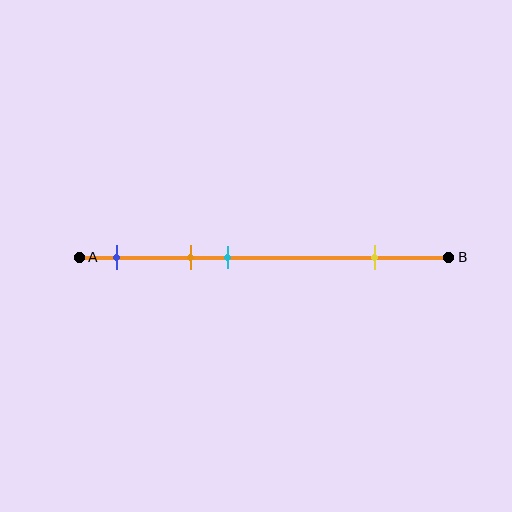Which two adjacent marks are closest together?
The orange and cyan marks are the closest adjacent pair.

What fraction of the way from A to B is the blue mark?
The blue mark is approximately 10% (0.1) of the way from A to B.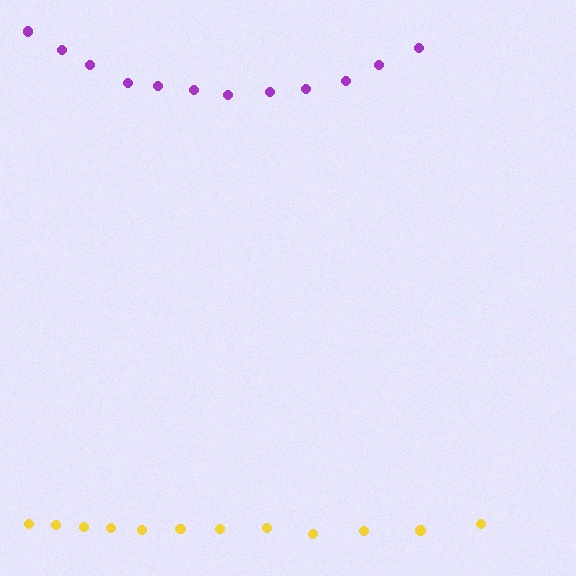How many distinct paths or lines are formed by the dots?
There are 2 distinct paths.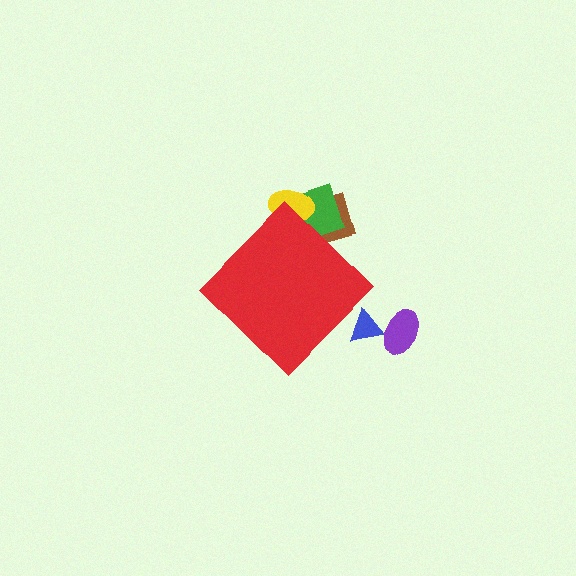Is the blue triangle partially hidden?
Yes, the blue triangle is partially hidden behind the red diamond.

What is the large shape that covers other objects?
A red diamond.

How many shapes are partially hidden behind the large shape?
4 shapes are partially hidden.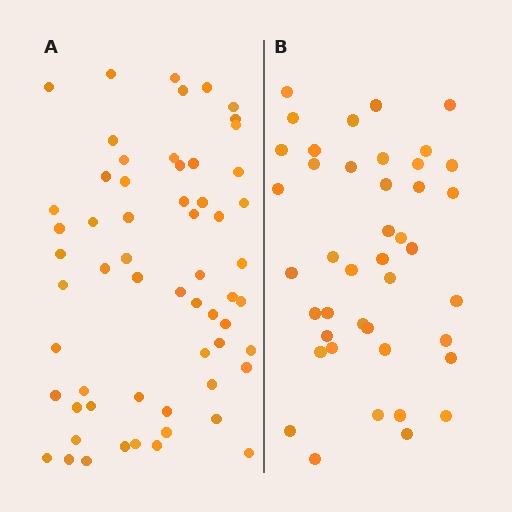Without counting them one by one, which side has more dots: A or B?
Region A (the left region) has more dots.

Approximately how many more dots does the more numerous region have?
Region A has approximately 20 more dots than region B.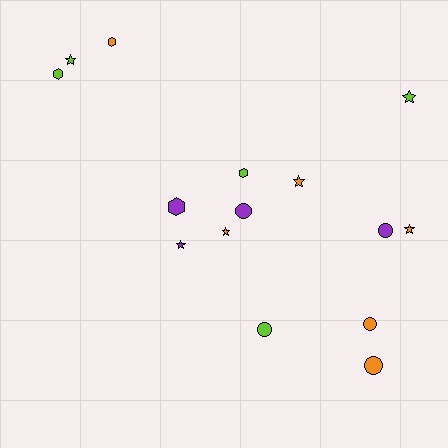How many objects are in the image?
There are 15 objects.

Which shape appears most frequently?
Star, with 6 objects.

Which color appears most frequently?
Orange, with 6 objects.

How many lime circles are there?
There is 1 lime circle.